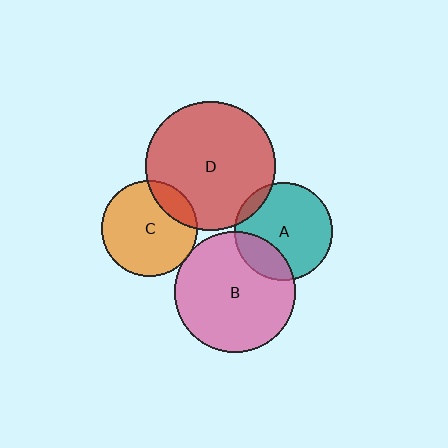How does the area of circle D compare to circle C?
Approximately 1.8 times.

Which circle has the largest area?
Circle D (red).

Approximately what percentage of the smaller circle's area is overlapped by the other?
Approximately 5%.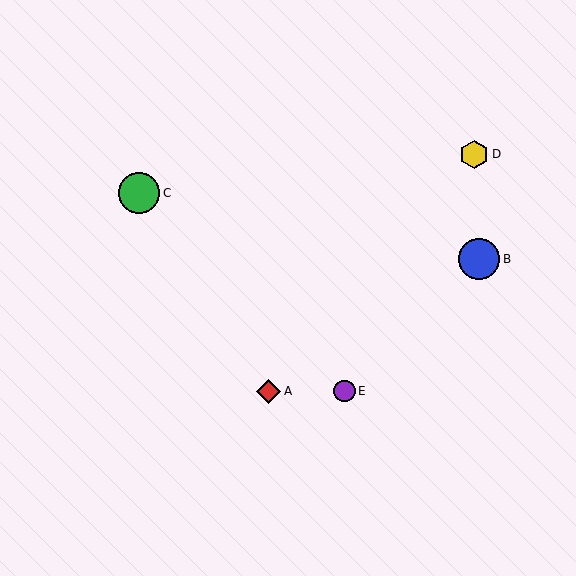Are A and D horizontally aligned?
No, A is at y≈391 and D is at y≈154.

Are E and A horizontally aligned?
Yes, both are at y≈391.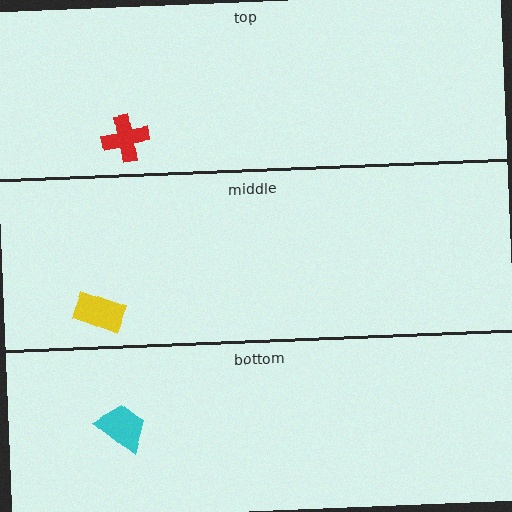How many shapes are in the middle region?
1.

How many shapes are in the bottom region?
1.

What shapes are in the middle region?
The yellow rectangle.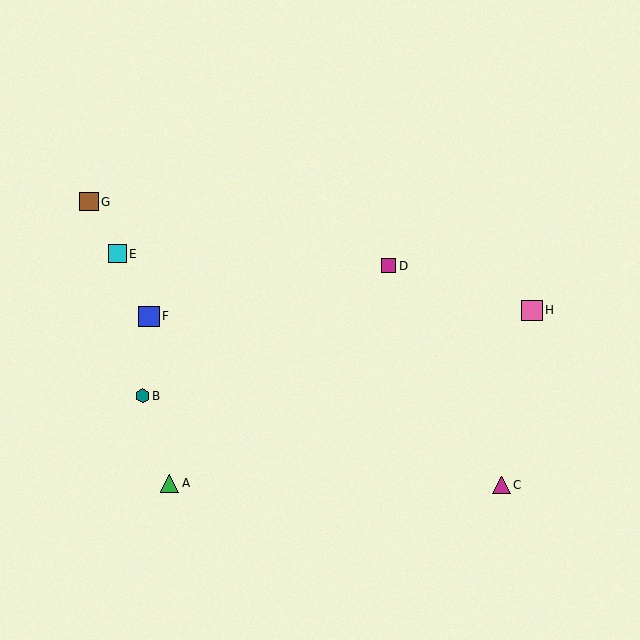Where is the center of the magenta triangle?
The center of the magenta triangle is at (501, 485).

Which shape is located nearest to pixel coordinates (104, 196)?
The brown square (labeled G) at (89, 202) is nearest to that location.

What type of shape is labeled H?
Shape H is a pink square.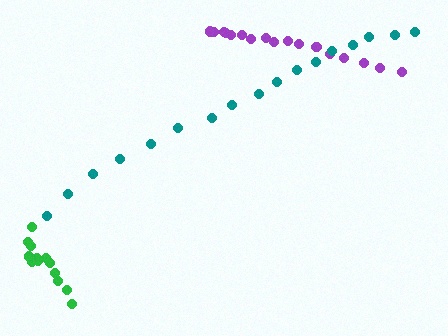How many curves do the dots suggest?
There are 3 distinct paths.